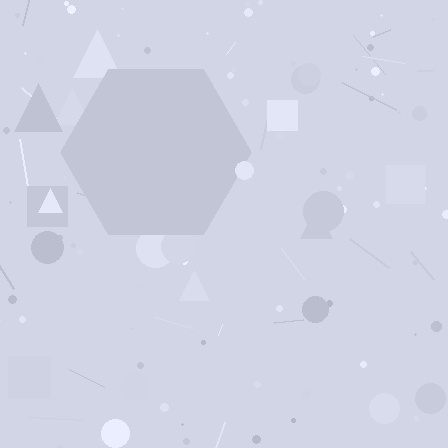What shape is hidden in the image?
A hexagon is hidden in the image.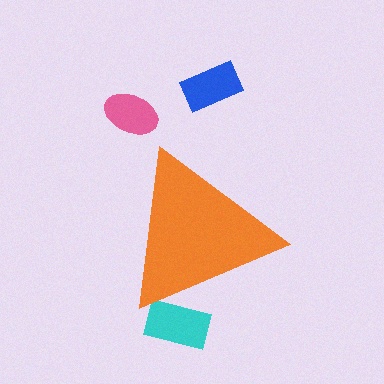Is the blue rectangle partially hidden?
No, the blue rectangle is fully visible.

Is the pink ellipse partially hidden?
No, the pink ellipse is fully visible.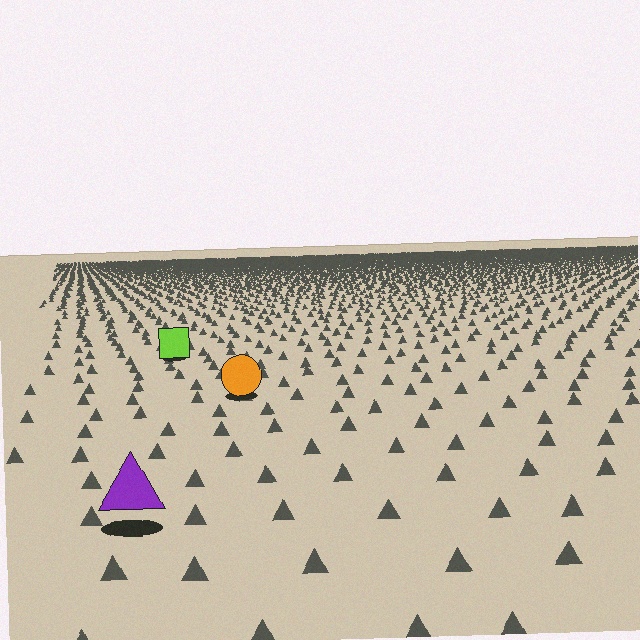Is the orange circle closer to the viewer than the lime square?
Yes. The orange circle is closer — you can tell from the texture gradient: the ground texture is coarser near it.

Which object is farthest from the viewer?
The lime square is farthest from the viewer. It appears smaller and the ground texture around it is denser.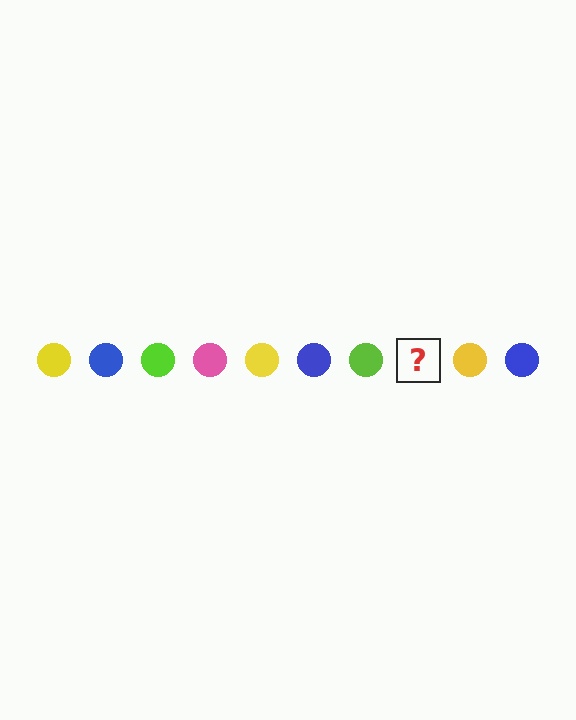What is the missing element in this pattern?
The missing element is a pink circle.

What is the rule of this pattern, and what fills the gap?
The rule is that the pattern cycles through yellow, blue, lime, pink circles. The gap should be filled with a pink circle.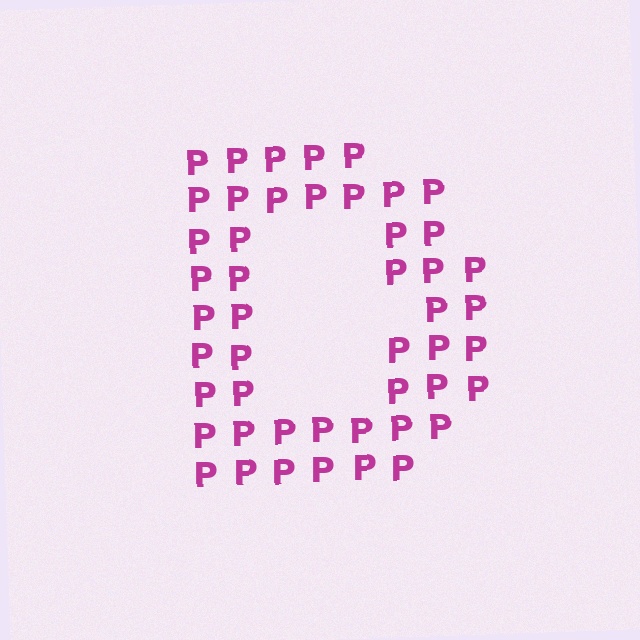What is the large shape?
The large shape is the letter D.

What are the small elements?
The small elements are letter P's.